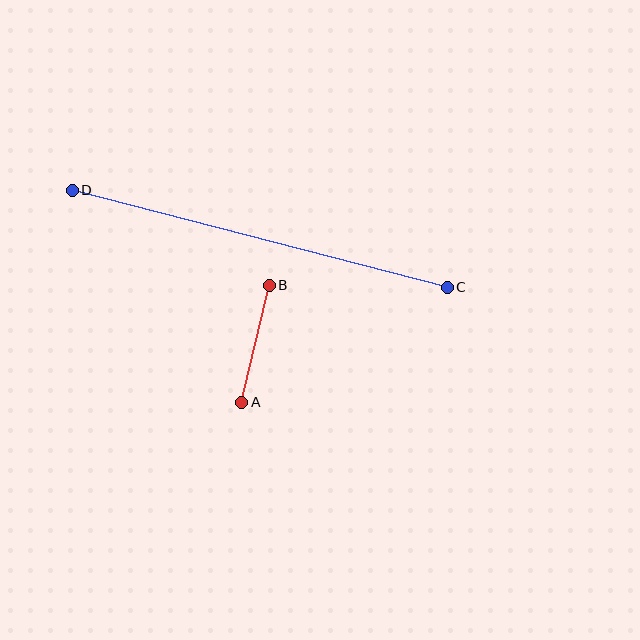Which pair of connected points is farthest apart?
Points C and D are farthest apart.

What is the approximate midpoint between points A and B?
The midpoint is at approximately (256, 344) pixels.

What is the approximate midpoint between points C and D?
The midpoint is at approximately (260, 239) pixels.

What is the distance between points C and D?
The distance is approximately 388 pixels.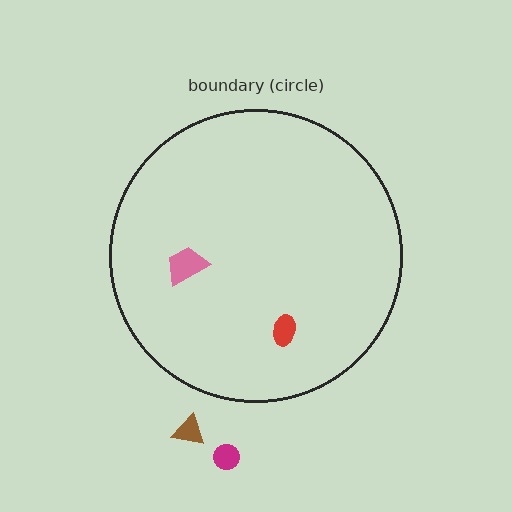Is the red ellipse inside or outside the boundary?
Inside.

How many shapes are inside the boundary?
2 inside, 2 outside.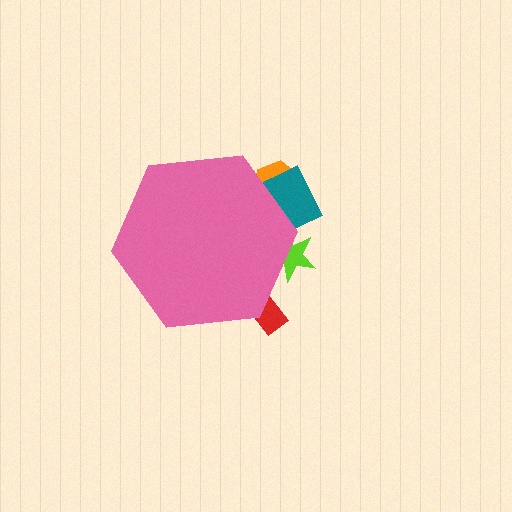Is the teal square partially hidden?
Yes, the teal square is partially hidden behind the pink hexagon.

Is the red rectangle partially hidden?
Yes, the red rectangle is partially hidden behind the pink hexagon.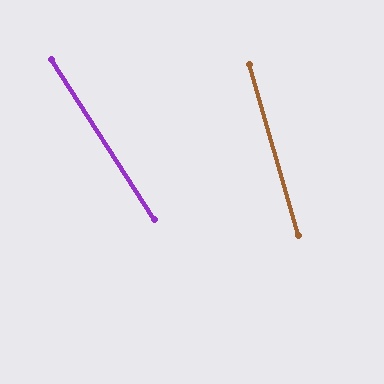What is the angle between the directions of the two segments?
Approximately 17 degrees.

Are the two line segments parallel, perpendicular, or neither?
Neither parallel nor perpendicular — they differ by about 17°.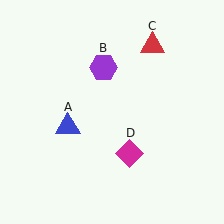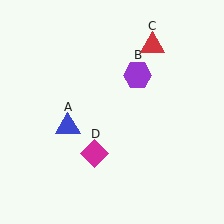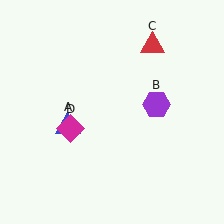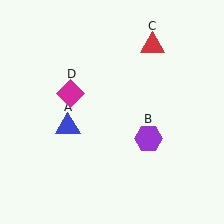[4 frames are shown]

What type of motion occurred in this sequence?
The purple hexagon (object B), magenta diamond (object D) rotated clockwise around the center of the scene.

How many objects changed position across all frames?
2 objects changed position: purple hexagon (object B), magenta diamond (object D).